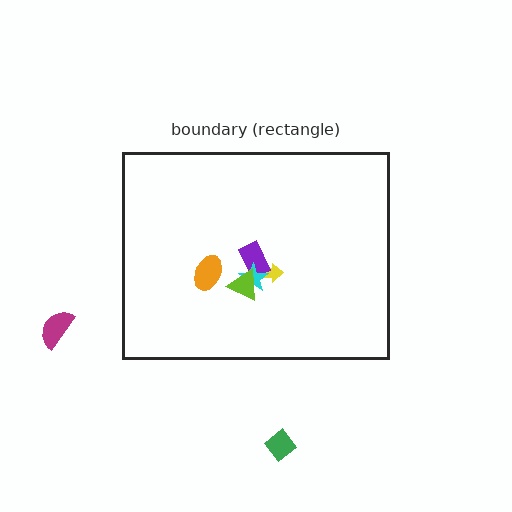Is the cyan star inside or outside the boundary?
Inside.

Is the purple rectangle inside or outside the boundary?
Inside.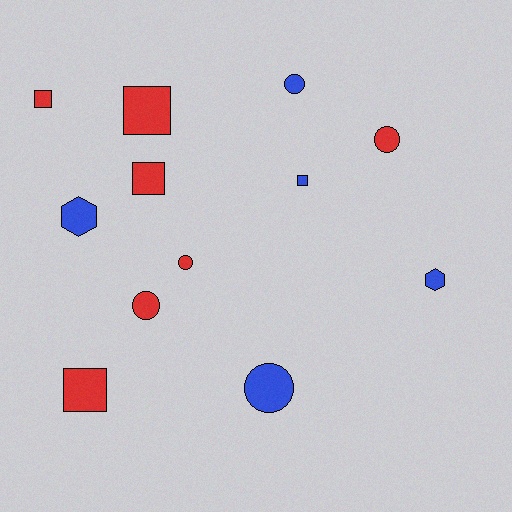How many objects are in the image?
There are 12 objects.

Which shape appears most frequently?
Circle, with 5 objects.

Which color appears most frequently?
Red, with 7 objects.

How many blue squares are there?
There is 1 blue square.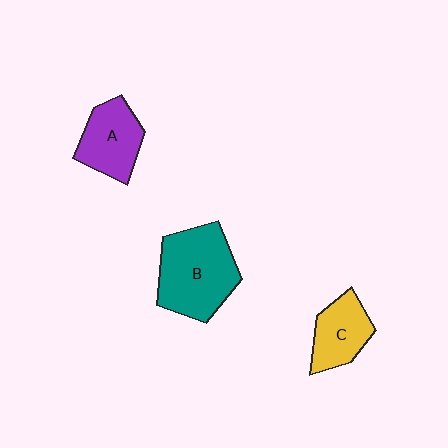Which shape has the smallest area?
Shape C (yellow).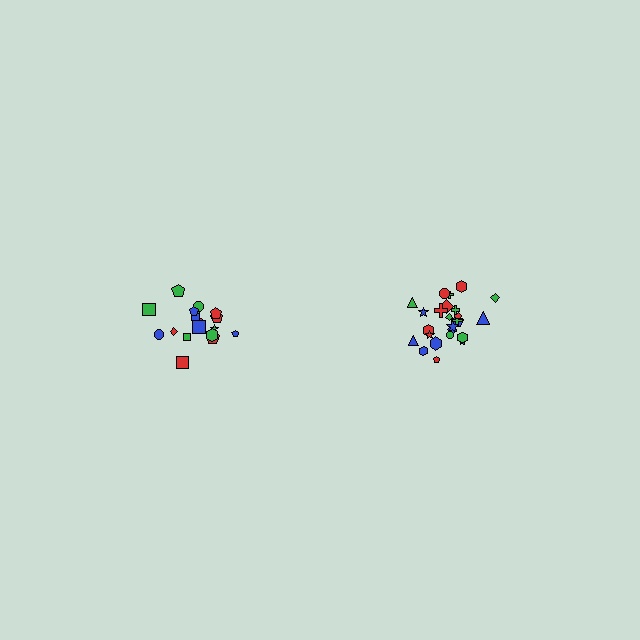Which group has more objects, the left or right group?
The right group.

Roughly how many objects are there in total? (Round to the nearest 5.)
Roughly 45 objects in total.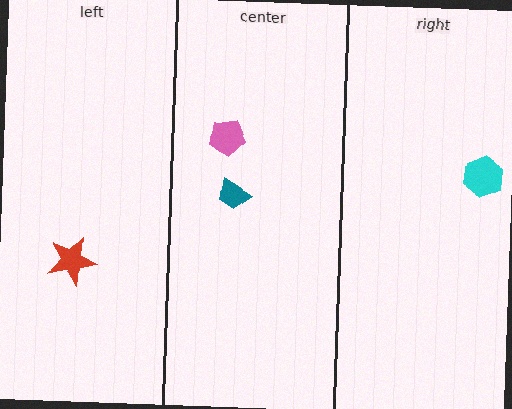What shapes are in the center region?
The teal trapezoid, the pink pentagon.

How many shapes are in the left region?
1.